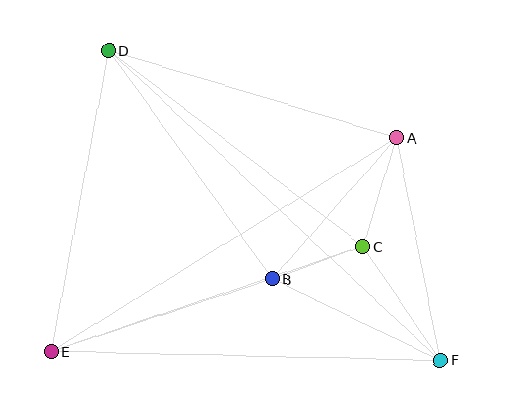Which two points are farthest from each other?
Points D and F are farthest from each other.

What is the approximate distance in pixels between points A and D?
The distance between A and D is approximately 301 pixels.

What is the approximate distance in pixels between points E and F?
The distance between E and F is approximately 389 pixels.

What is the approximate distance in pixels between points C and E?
The distance between C and E is approximately 329 pixels.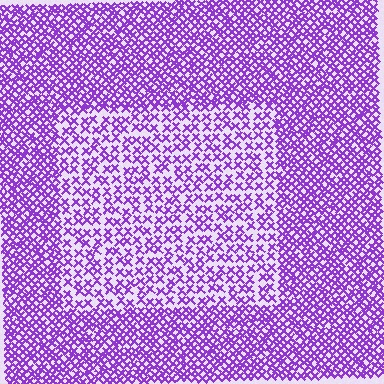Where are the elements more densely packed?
The elements are more densely packed outside the rectangle boundary.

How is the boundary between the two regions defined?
The boundary is defined by a change in element density (approximately 1.8x ratio). All elements are the same color, size, and shape.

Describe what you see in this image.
The image contains small purple elements arranged at two different densities. A rectangle-shaped region is visible where the elements are less densely packed than the surrounding area.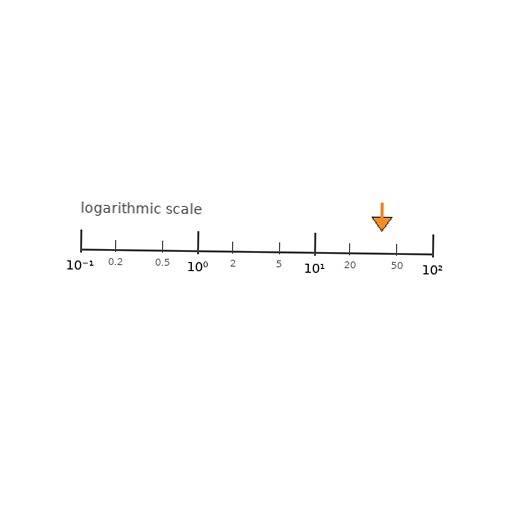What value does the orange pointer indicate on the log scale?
The pointer indicates approximately 37.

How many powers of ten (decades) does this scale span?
The scale spans 3 decades, from 0.1 to 100.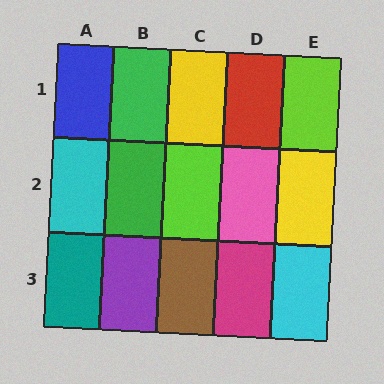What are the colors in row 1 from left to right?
Blue, green, yellow, red, lime.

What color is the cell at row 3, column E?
Cyan.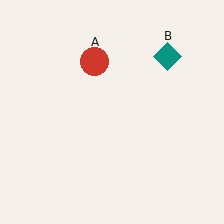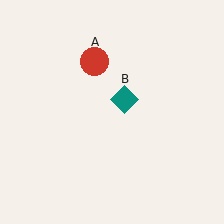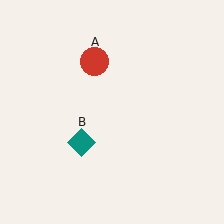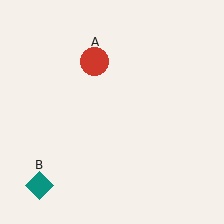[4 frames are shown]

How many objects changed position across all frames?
1 object changed position: teal diamond (object B).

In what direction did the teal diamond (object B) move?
The teal diamond (object B) moved down and to the left.